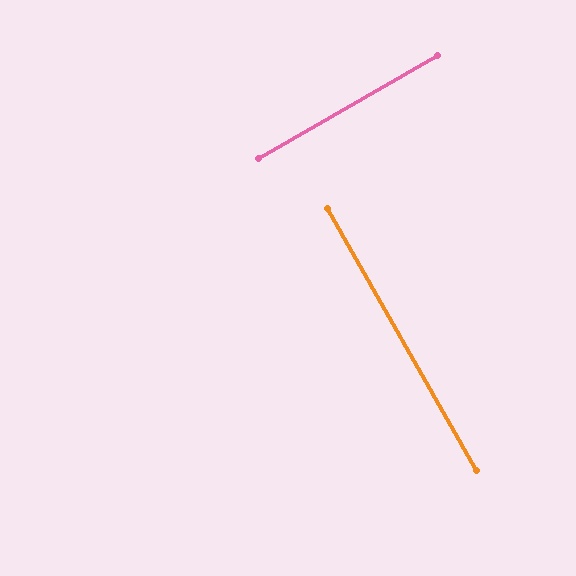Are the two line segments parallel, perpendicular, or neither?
Perpendicular — they meet at approximately 89°.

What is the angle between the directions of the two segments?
Approximately 89 degrees.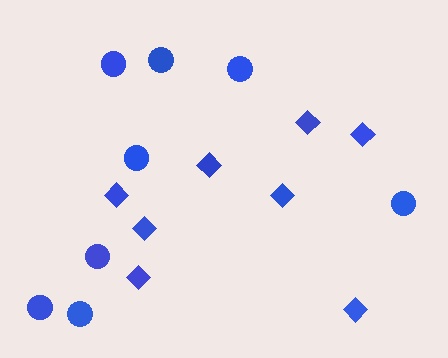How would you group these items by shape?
There are 2 groups: one group of circles (8) and one group of diamonds (8).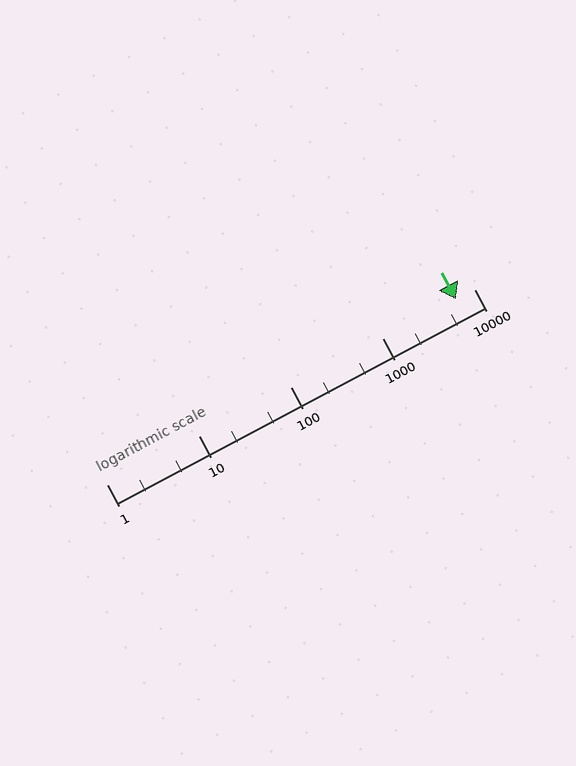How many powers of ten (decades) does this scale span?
The scale spans 4 decades, from 1 to 10000.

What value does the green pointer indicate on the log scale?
The pointer indicates approximately 6300.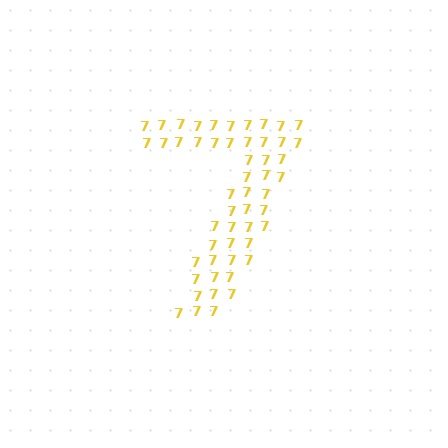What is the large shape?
The large shape is the digit 7.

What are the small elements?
The small elements are digit 7's.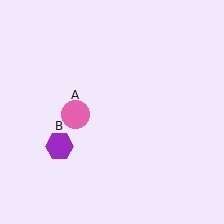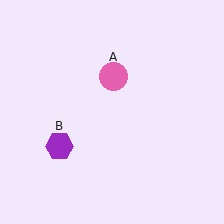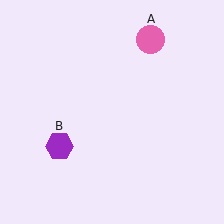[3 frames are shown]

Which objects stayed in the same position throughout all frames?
Purple hexagon (object B) remained stationary.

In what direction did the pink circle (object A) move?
The pink circle (object A) moved up and to the right.